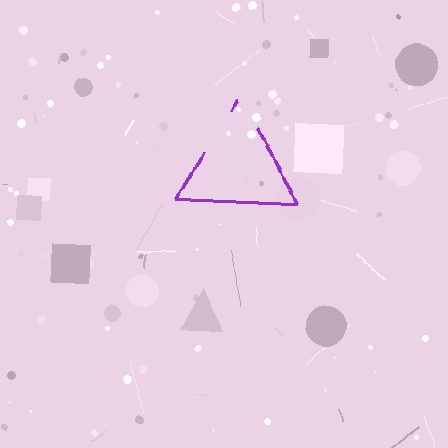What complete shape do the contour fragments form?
The contour fragments form a triangle.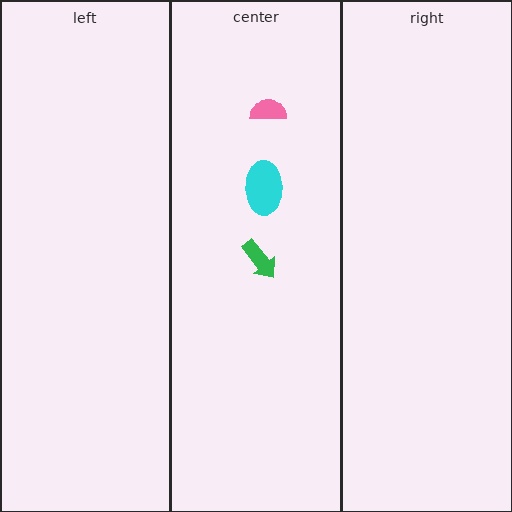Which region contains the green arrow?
The center region.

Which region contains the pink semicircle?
The center region.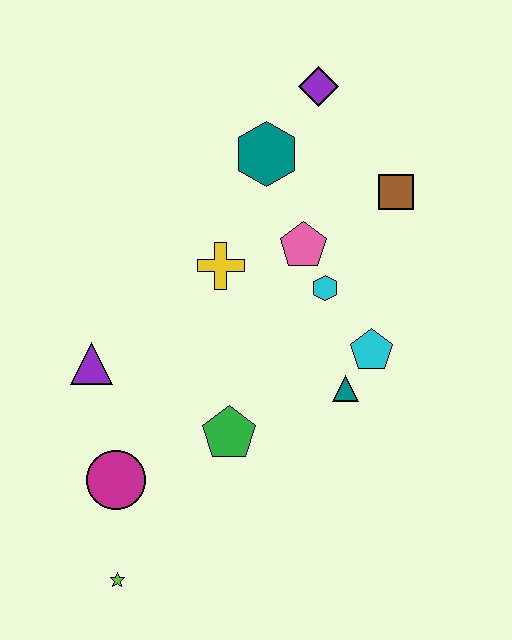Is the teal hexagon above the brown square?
Yes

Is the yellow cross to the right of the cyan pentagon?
No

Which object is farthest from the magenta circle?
The purple diamond is farthest from the magenta circle.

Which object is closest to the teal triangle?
The cyan pentagon is closest to the teal triangle.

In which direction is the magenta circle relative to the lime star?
The magenta circle is above the lime star.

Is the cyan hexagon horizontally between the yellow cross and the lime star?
No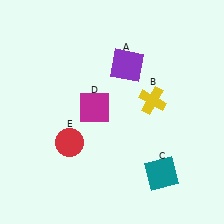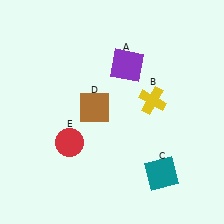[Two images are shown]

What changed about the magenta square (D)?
In Image 1, D is magenta. In Image 2, it changed to brown.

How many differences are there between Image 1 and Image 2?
There is 1 difference between the two images.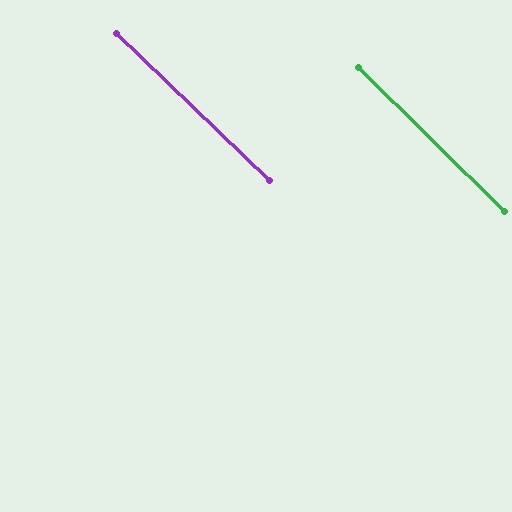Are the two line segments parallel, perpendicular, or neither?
Parallel — their directions differ by only 0.5°.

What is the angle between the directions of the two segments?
Approximately 0 degrees.